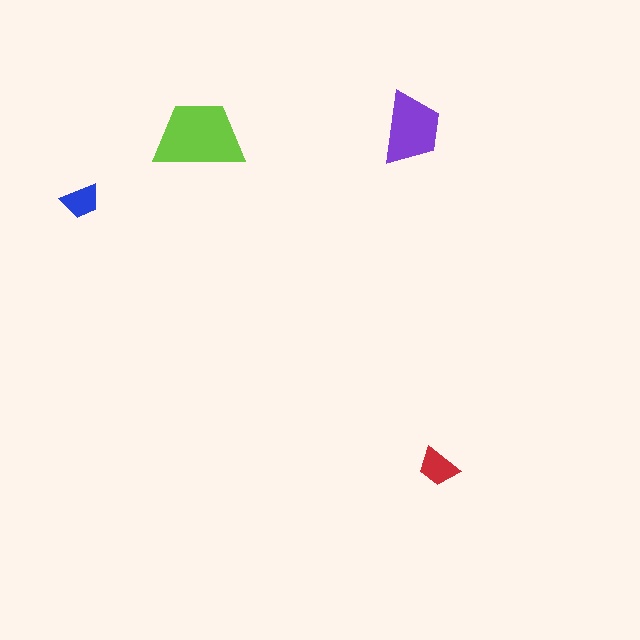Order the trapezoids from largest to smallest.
the lime one, the purple one, the red one, the blue one.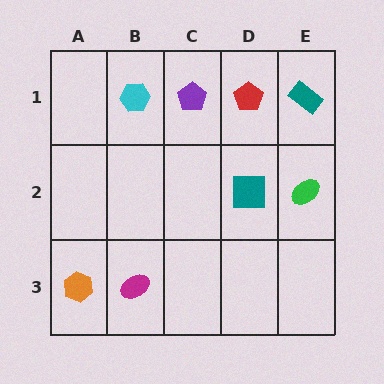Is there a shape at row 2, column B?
No, that cell is empty.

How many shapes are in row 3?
2 shapes.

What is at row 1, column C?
A purple pentagon.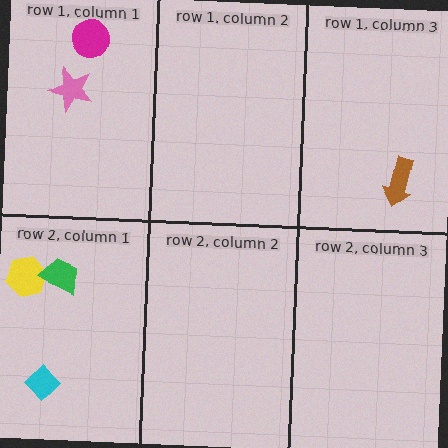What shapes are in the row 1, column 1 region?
The magenta circle, the pink star.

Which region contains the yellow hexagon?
The row 2, column 1 region.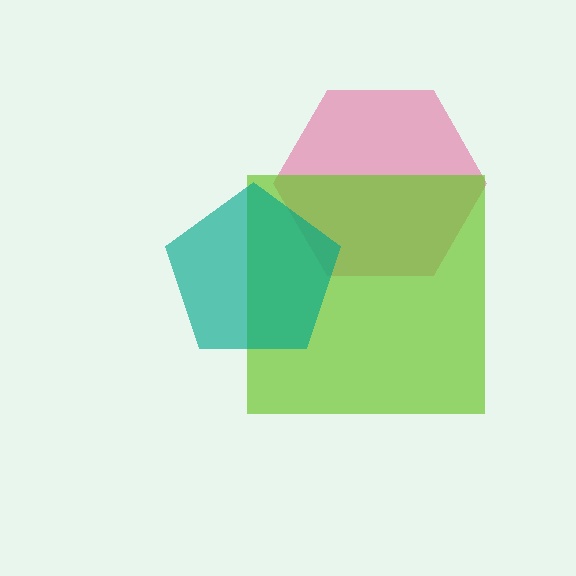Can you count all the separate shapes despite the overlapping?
Yes, there are 3 separate shapes.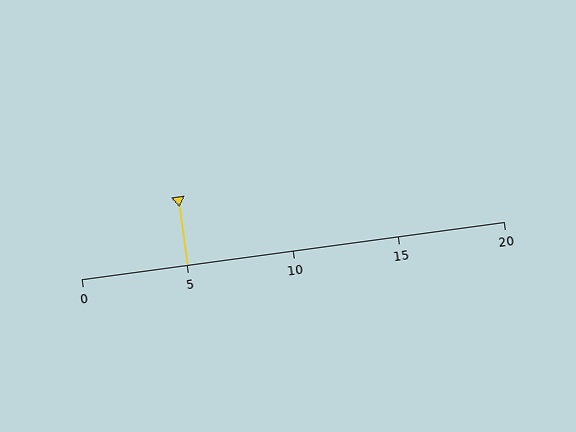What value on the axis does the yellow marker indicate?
The marker indicates approximately 5.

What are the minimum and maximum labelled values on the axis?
The axis runs from 0 to 20.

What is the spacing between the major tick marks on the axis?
The major ticks are spaced 5 apart.